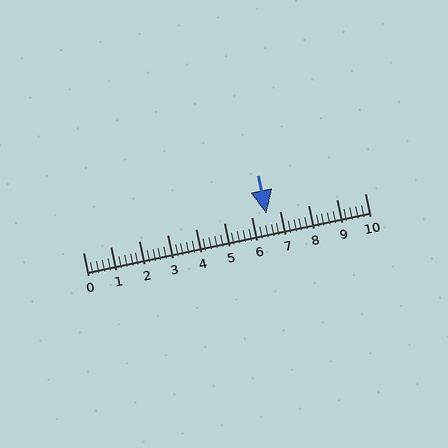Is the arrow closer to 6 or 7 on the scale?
The arrow is closer to 7.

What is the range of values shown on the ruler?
The ruler shows values from 0 to 10.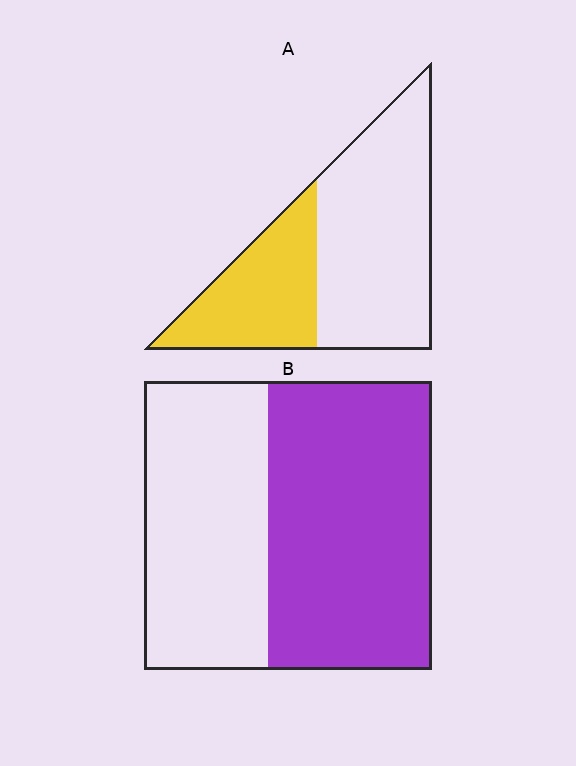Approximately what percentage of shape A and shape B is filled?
A is approximately 35% and B is approximately 55%.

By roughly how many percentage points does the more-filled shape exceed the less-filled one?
By roughly 20 percentage points (B over A).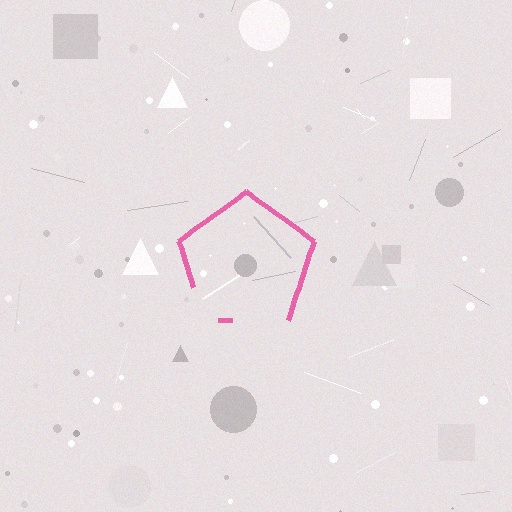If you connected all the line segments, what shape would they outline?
They would outline a pentagon.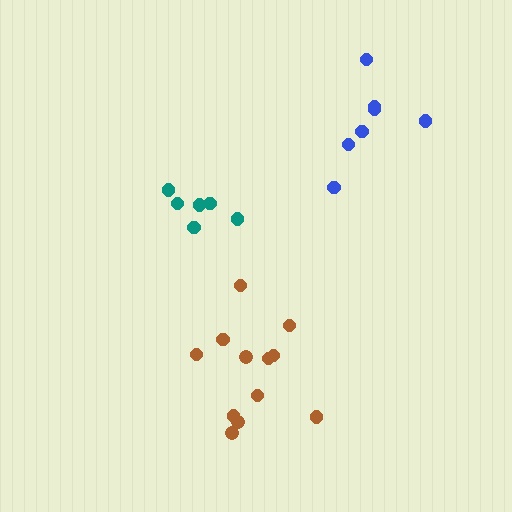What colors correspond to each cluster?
The clusters are colored: blue, brown, teal.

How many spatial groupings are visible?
There are 3 spatial groupings.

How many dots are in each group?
Group 1: 7 dots, Group 2: 12 dots, Group 3: 6 dots (25 total).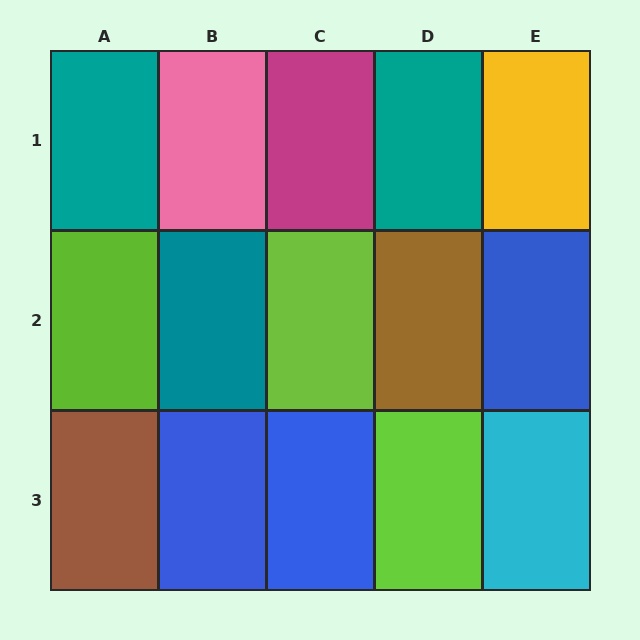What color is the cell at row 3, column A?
Brown.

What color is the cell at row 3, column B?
Blue.